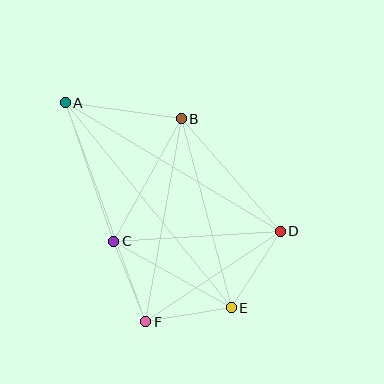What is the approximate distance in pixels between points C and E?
The distance between C and E is approximately 135 pixels.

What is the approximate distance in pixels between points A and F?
The distance between A and F is approximately 233 pixels.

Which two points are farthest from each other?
Points A and E are farthest from each other.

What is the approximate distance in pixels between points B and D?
The distance between B and D is approximately 150 pixels.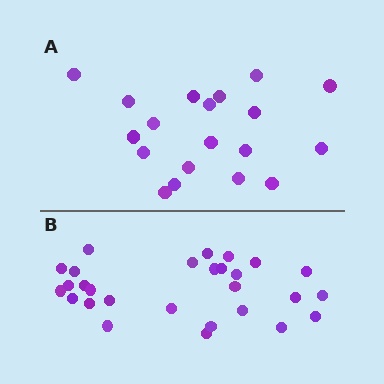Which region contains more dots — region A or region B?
Region B (the bottom region) has more dots.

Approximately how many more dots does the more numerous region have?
Region B has roughly 8 or so more dots than region A.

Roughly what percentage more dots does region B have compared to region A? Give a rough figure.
About 45% more.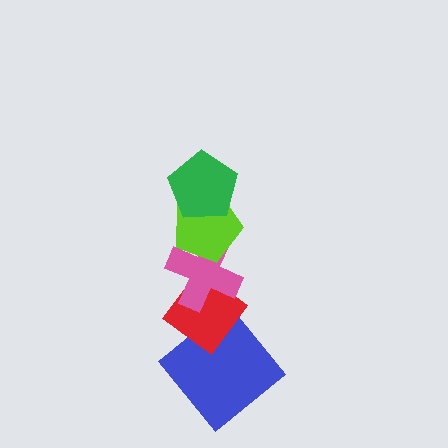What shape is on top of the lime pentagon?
The green pentagon is on top of the lime pentagon.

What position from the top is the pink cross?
The pink cross is 3rd from the top.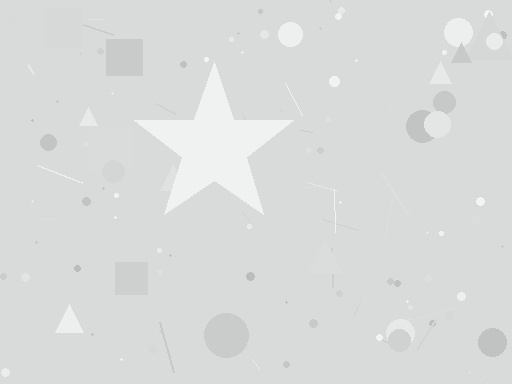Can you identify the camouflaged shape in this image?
The camouflaged shape is a star.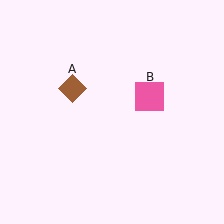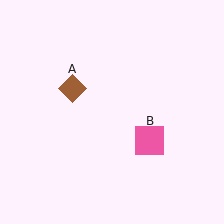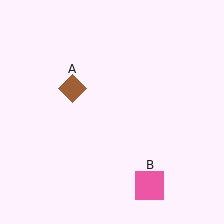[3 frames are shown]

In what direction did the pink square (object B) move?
The pink square (object B) moved down.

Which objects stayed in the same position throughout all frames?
Brown diamond (object A) remained stationary.